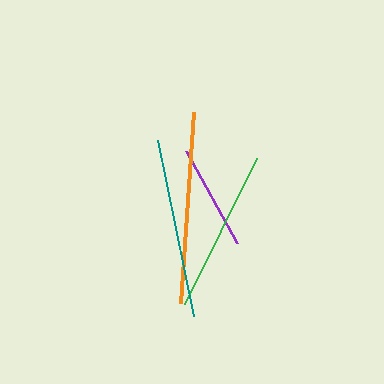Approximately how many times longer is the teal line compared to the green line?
The teal line is approximately 1.1 times the length of the green line.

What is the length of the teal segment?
The teal segment is approximately 180 pixels long.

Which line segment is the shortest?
The purple line is the shortest at approximately 105 pixels.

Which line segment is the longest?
The orange line is the longest at approximately 192 pixels.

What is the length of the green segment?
The green segment is approximately 163 pixels long.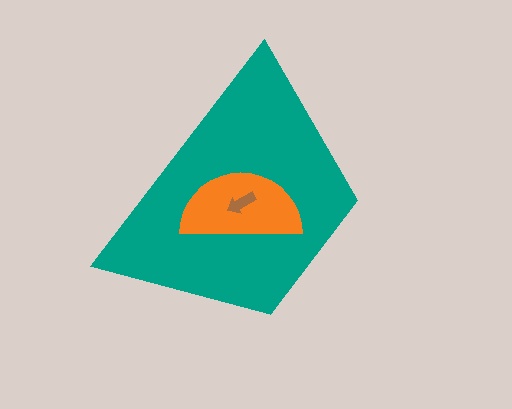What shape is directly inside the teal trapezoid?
The orange semicircle.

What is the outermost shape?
The teal trapezoid.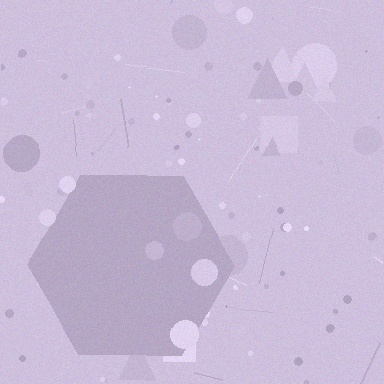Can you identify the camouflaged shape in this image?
The camouflaged shape is a hexagon.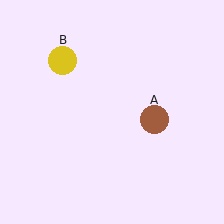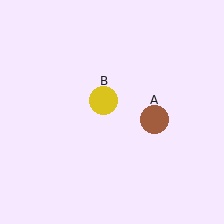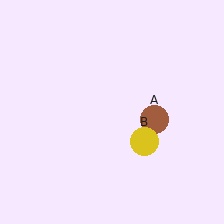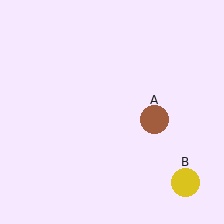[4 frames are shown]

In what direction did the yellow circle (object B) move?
The yellow circle (object B) moved down and to the right.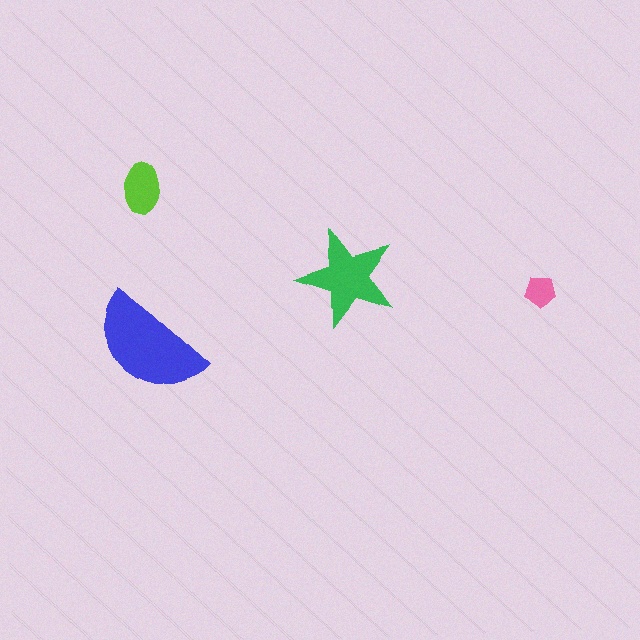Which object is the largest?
The blue semicircle.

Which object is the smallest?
The pink pentagon.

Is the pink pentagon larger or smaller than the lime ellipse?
Smaller.